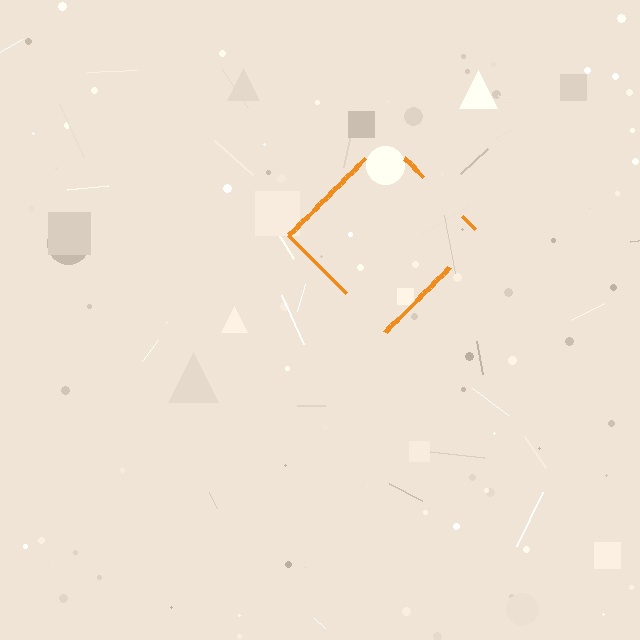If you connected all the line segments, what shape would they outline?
They would outline a diamond.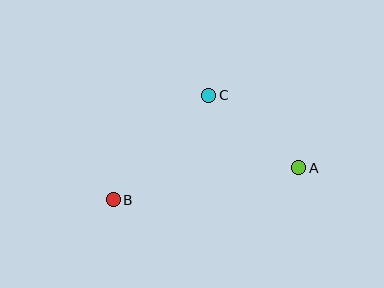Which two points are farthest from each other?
Points A and B are farthest from each other.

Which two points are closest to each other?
Points A and C are closest to each other.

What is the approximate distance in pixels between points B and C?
The distance between B and C is approximately 142 pixels.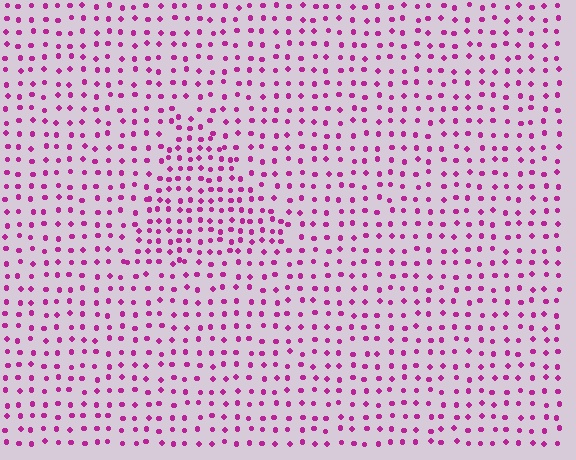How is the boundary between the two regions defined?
The boundary is defined by a change in element density (approximately 1.6x ratio). All elements are the same color, size, and shape.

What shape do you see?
I see a triangle.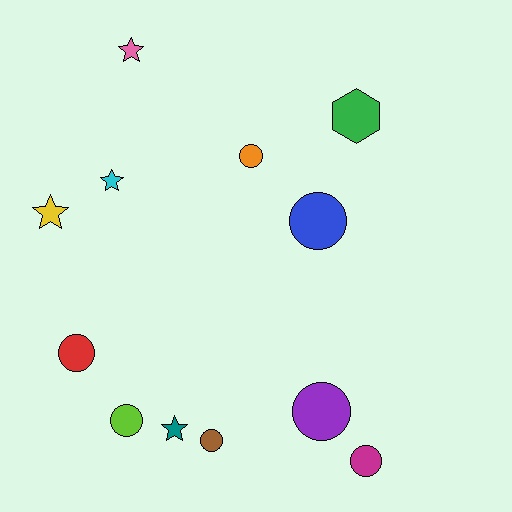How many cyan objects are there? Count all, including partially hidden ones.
There is 1 cyan object.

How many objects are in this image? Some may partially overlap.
There are 12 objects.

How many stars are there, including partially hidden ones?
There are 4 stars.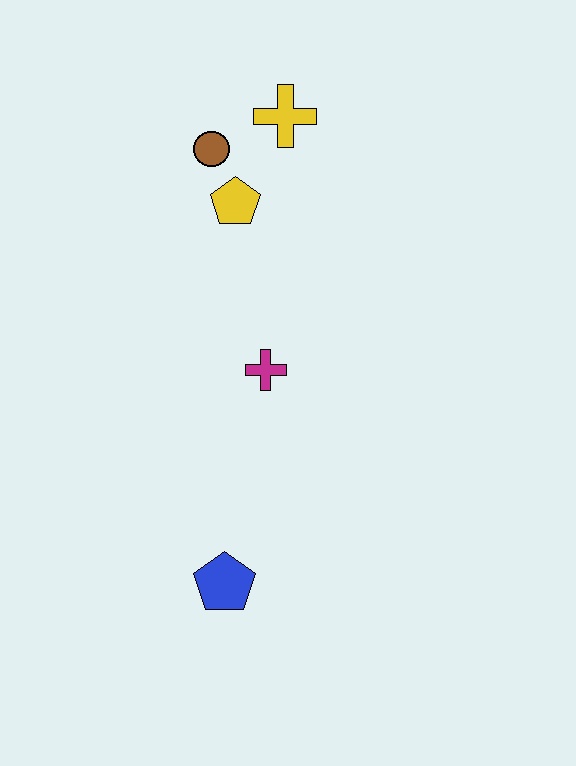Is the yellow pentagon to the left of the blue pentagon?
No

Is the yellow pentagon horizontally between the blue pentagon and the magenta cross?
Yes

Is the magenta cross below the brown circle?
Yes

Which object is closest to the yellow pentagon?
The brown circle is closest to the yellow pentagon.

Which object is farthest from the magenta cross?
The yellow cross is farthest from the magenta cross.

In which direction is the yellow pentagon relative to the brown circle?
The yellow pentagon is below the brown circle.